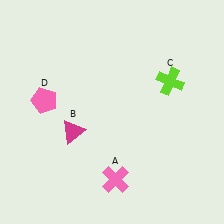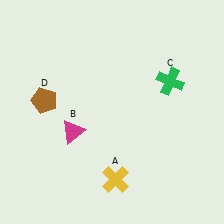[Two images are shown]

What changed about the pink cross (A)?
In Image 1, A is pink. In Image 2, it changed to yellow.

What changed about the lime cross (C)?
In Image 1, C is lime. In Image 2, it changed to green.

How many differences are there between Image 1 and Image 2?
There are 3 differences between the two images.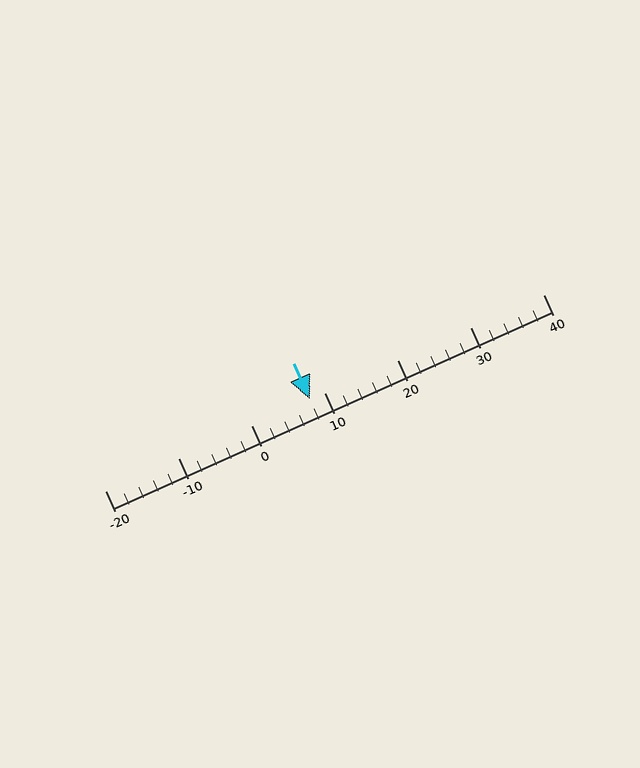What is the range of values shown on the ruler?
The ruler shows values from -20 to 40.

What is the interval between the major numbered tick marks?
The major tick marks are spaced 10 units apart.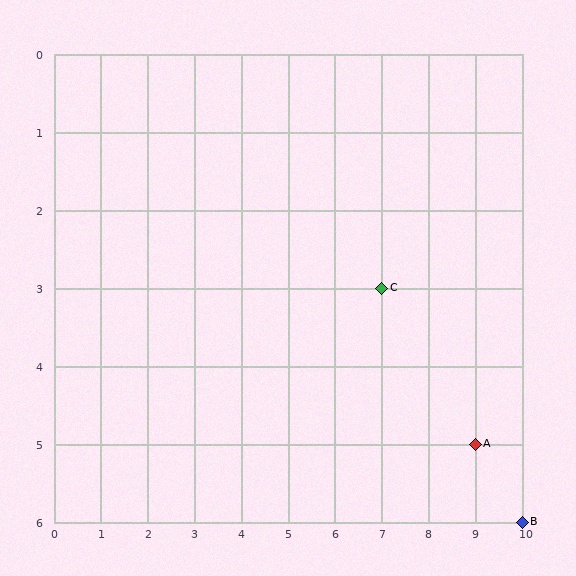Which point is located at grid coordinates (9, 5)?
Point A is at (9, 5).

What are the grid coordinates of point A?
Point A is at grid coordinates (9, 5).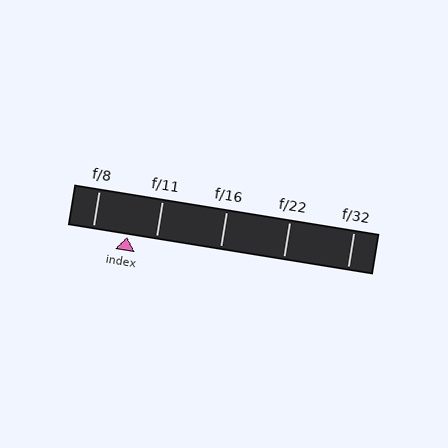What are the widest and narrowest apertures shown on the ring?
The widest aperture shown is f/8 and the narrowest is f/32.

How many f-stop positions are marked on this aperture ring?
There are 5 f-stop positions marked.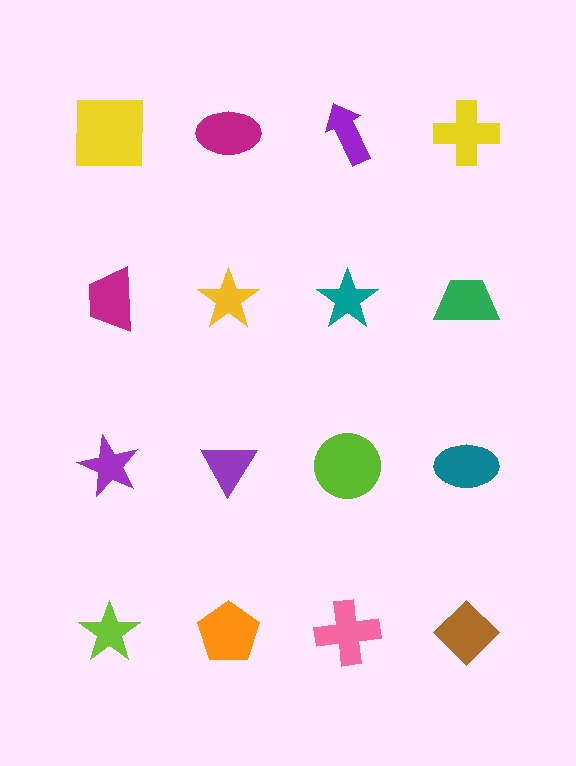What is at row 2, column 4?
A green trapezoid.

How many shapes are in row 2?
4 shapes.